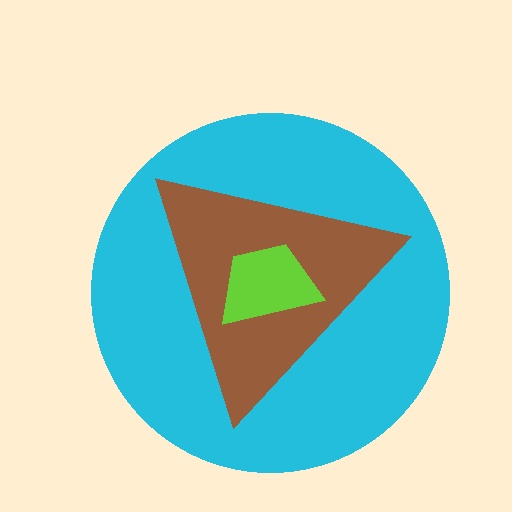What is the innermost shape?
The lime trapezoid.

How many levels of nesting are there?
3.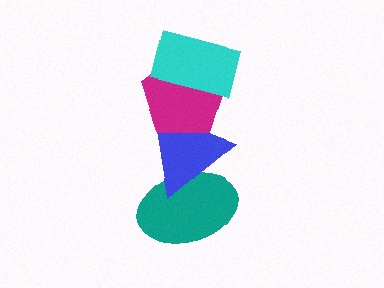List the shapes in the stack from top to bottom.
From top to bottom: the cyan rectangle, the magenta pentagon, the blue triangle, the teal ellipse.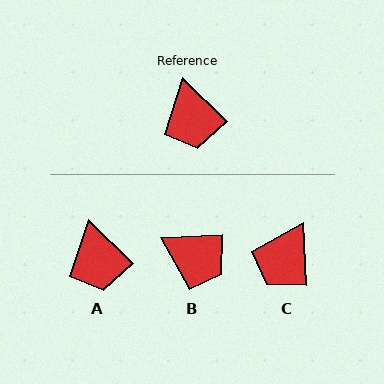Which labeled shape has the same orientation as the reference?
A.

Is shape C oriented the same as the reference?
No, it is off by about 43 degrees.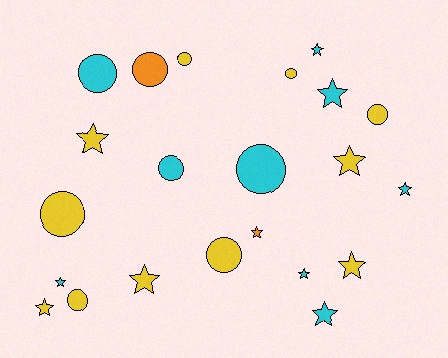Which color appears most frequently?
Yellow, with 11 objects.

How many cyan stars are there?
There are 6 cyan stars.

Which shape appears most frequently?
Star, with 12 objects.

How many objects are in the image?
There are 22 objects.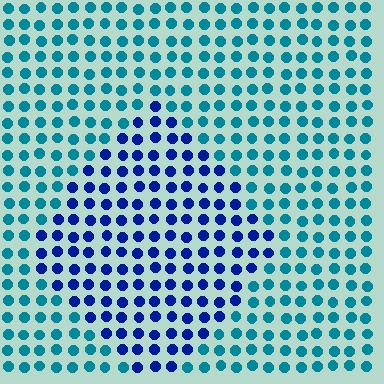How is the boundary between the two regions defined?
The boundary is defined purely by a slight shift in hue (about 43 degrees). Spacing, size, and orientation are identical on both sides.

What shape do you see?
I see a diamond.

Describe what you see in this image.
The image is filled with small teal elements in a uniform arrangement. A diamond-shaped region is visible where the elements are tinted to a slightly different hue, forming a subtle color boundary.